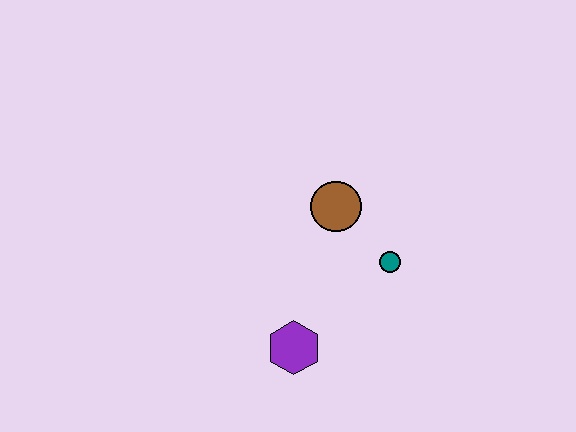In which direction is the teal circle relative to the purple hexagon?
The teal circle is to the right of the purple hexagon.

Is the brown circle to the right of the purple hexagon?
Yes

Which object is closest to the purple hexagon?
The teal circle is closest to the purple hexagon.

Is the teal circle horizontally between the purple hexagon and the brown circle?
No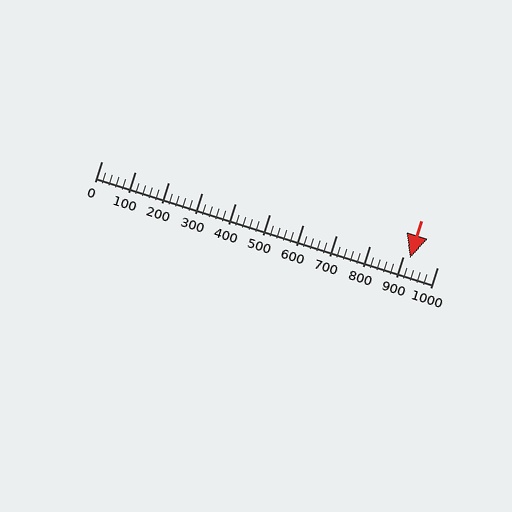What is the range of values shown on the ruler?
The ruler shows values from 0 to 1000.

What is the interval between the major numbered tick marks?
The major tick marks are spaced 100 units apart.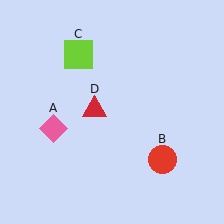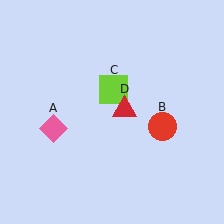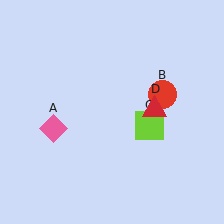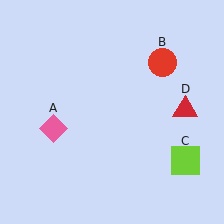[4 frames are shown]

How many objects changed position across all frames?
3 objects changed position: red circle (object B), lime square (object C), red triangle (object D).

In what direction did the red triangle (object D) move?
The red triangle (object D) moved right.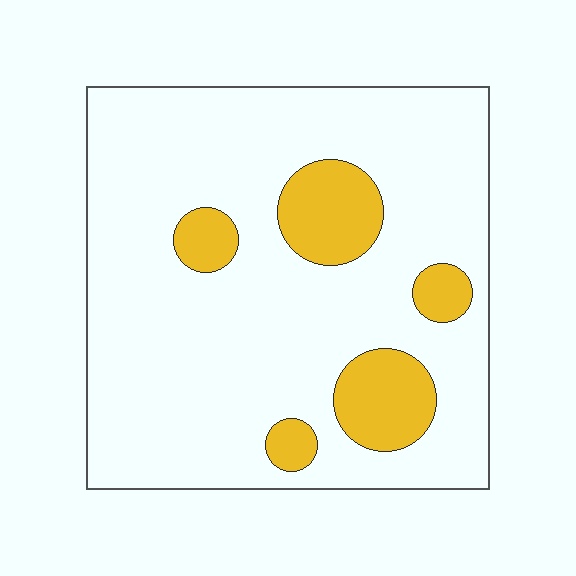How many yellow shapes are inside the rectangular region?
5.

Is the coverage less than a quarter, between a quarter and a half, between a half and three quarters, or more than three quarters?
Less than a quarter.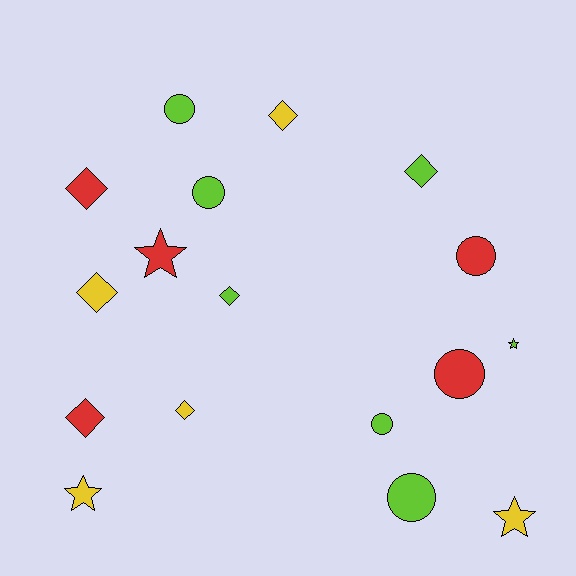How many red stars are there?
There is 1 red star.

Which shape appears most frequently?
Diamond, with 7 objects.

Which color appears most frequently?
Lime, with 7 objects.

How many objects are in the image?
There are 17 objects.